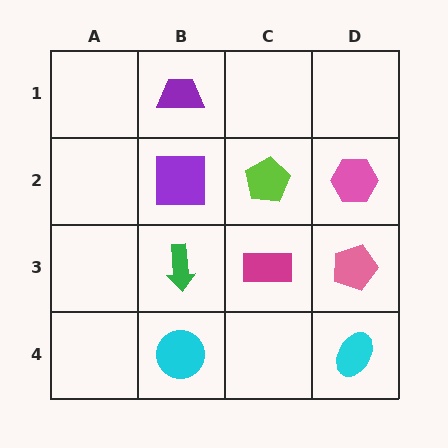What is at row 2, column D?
A pink hexagon.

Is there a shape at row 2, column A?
No, that cell is empty.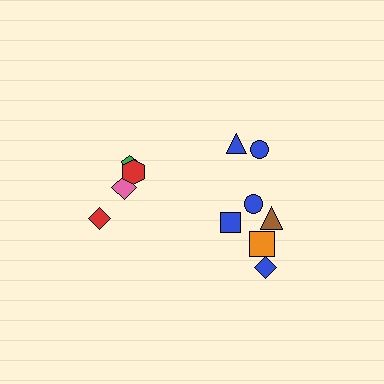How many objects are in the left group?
There are 4 objects.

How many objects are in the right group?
There are 7 objects.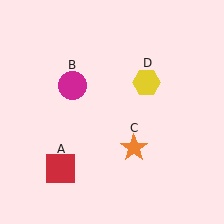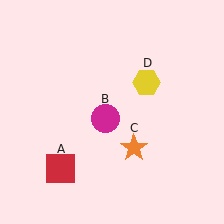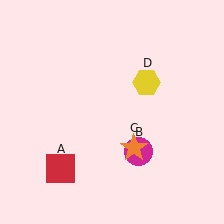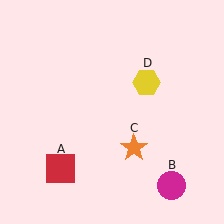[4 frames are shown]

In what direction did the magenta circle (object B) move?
The magenta circle (object B) moved down and to the right.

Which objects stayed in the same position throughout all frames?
Red square (object A) and orange star (object C) and yellow hexagon (object D) remained stationary.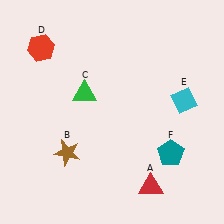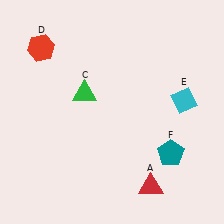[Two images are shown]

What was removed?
The brown star (B) was removed in Image 2.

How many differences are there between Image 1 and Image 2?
There is 1 difference between the two images.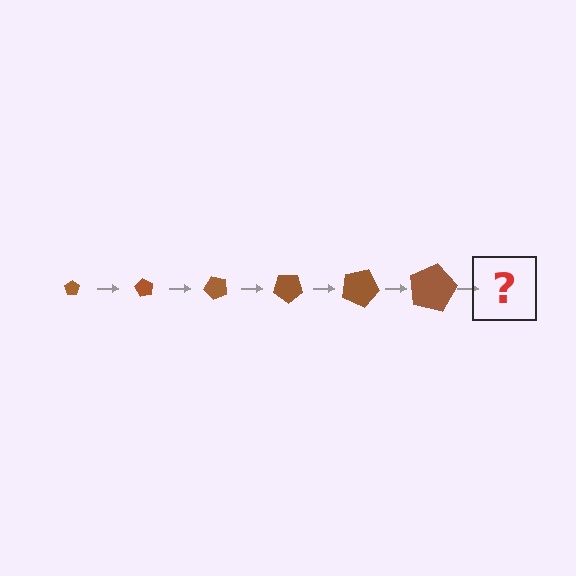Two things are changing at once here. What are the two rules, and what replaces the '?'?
The two rules are that the pentagon grows larger each step and it rotates 60 degrees each step. The '?' should be a pentagon, larger than the previous one and rotated 360 degrees from the start.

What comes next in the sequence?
The next element should be a pentagon, larger than the previous one and rotated 360 degrees from the start.